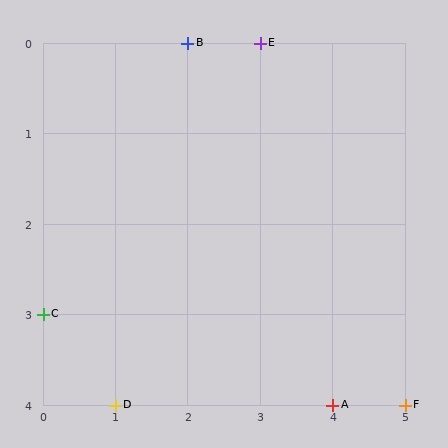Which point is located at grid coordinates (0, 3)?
Point C is at (0, 3).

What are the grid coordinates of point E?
Point E is at grid coordinates (3, 0).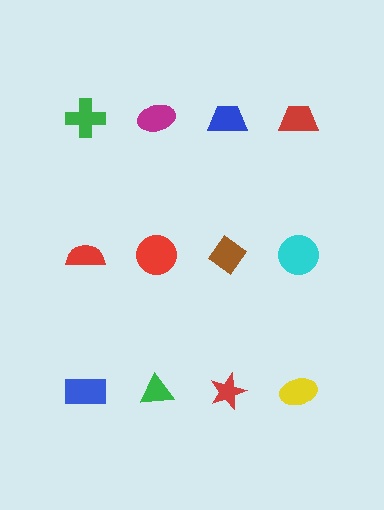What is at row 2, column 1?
A red semicircle.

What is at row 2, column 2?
A red circle.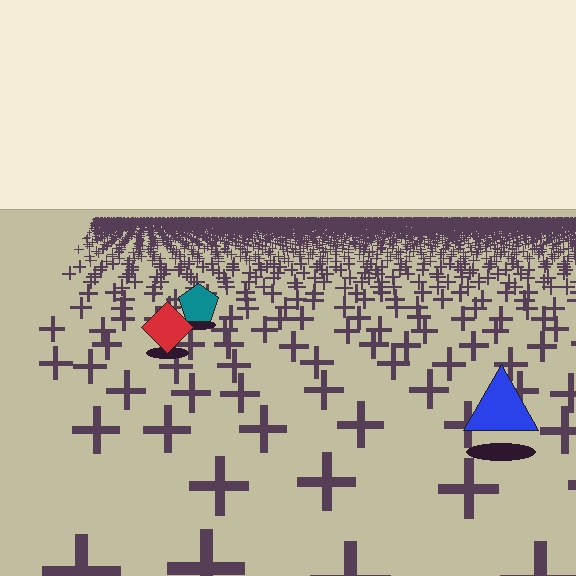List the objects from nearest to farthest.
From nearest to farthest: the blue triangle, the red diamond, the teal pentagon.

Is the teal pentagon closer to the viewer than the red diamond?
No. The red diamond is closer — you can tell from the texture gradient: the ground texture is coarser near it.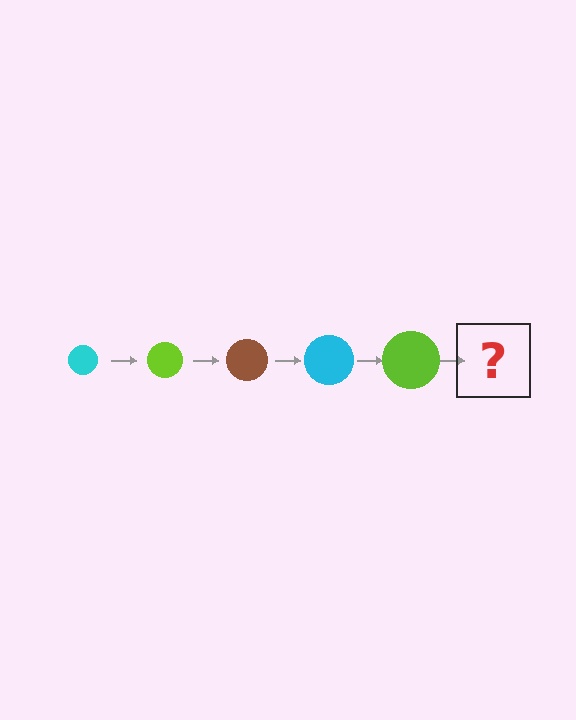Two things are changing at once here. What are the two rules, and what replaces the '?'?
The two rules are that the circle grows larger each step and the color cycles through cyan, lime, and brown. The '?' should be a brown circle, larger than the previous one.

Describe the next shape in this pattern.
It should be a brown circle, larger than the previous one.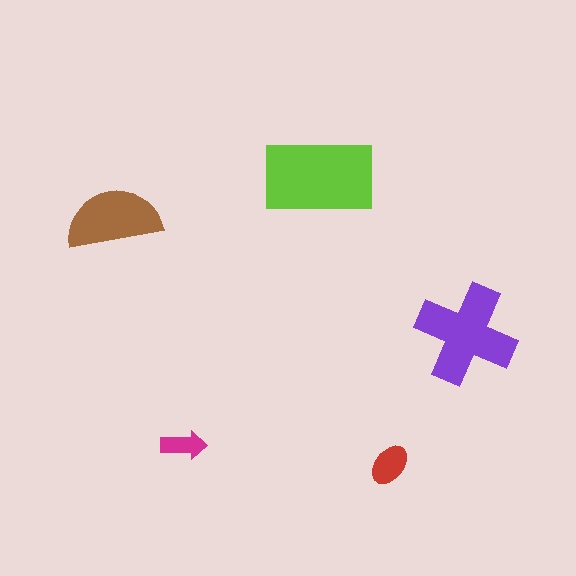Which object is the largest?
The lime rectangle.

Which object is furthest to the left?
The brown semicircle is leftmost.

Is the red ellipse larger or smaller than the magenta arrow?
Larger.